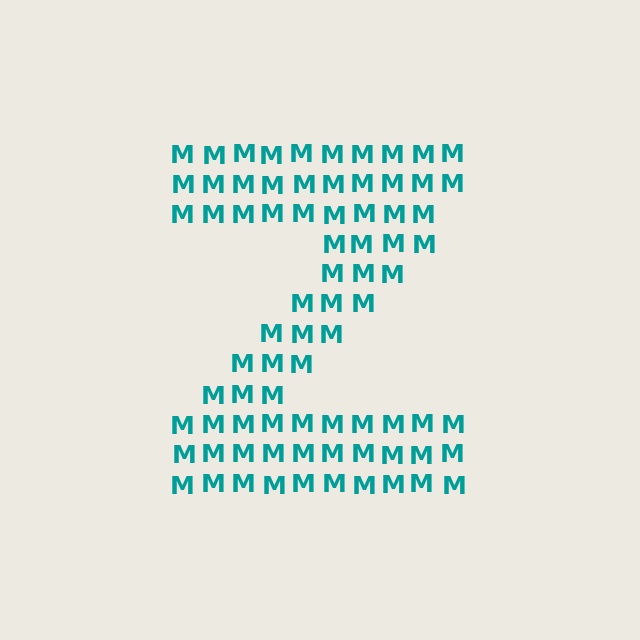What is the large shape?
The large shape is the letter Z.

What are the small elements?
The small elements are letter M's.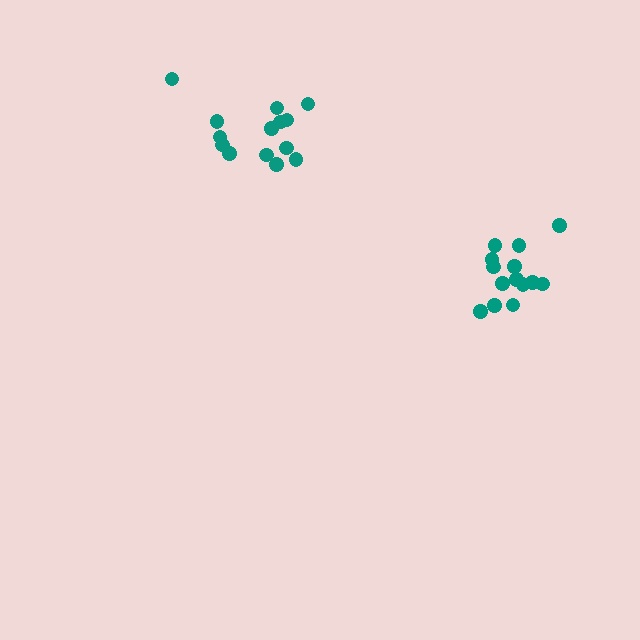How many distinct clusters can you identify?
There are 2 distinct clusters.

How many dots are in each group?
Group 1: 14 dots, Group 2: 14 dots (28 total).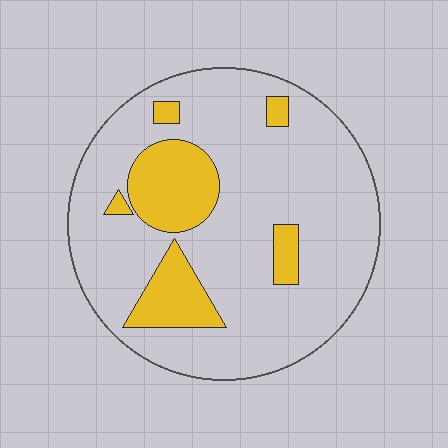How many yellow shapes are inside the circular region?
6.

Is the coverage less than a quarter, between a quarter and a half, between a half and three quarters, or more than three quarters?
Less than a quarter.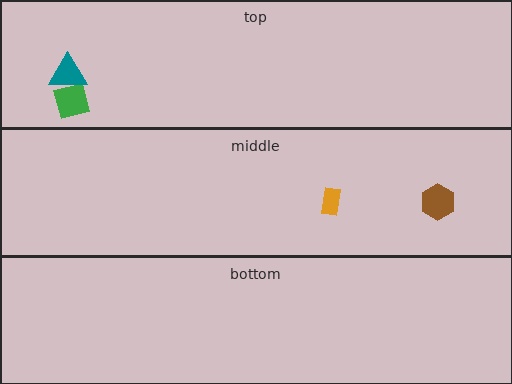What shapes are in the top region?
The green square, the teal triangle.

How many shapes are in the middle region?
2.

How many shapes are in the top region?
2.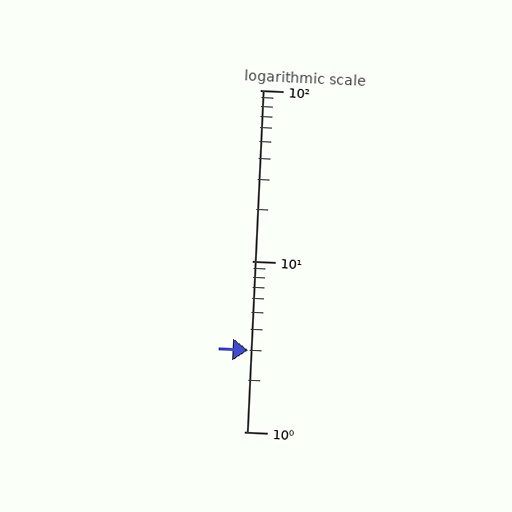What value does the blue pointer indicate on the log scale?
The pointer indicates approximately 3.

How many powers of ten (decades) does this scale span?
The scale spans 2 decades, from 1 to 100.